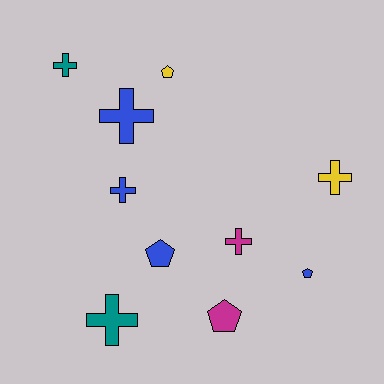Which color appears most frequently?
Blue, with 4 objects.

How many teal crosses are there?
There are 2 teal crosses.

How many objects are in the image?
There are 10 objects.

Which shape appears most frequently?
Cross, with 6 objects.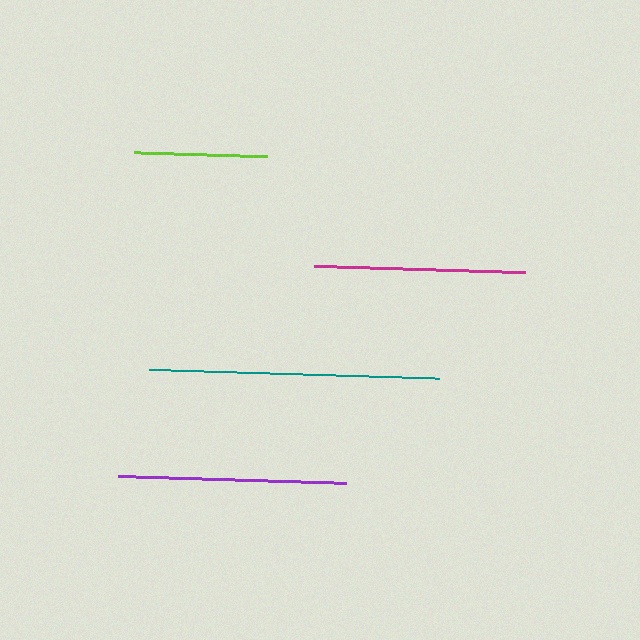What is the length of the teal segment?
The teal segment is approximately 290 pixels long.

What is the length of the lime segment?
The lime segment is approximately 132 pixels long.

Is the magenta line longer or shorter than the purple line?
The purple line is longer than the magenta line.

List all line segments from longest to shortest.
From longest to shortest: teal, purple, magenta, lime.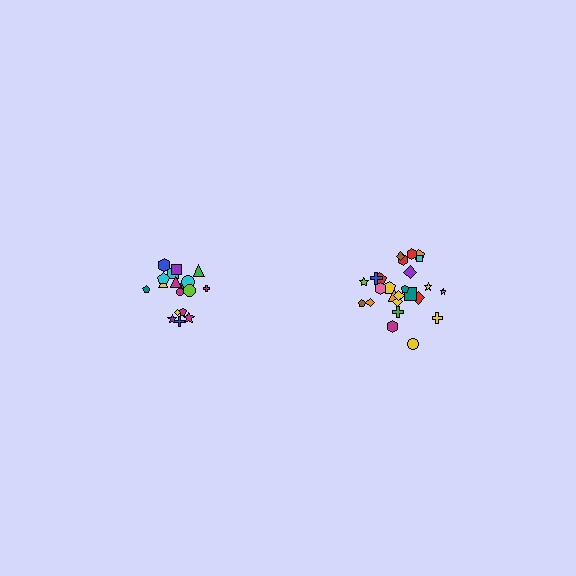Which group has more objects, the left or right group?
The right group.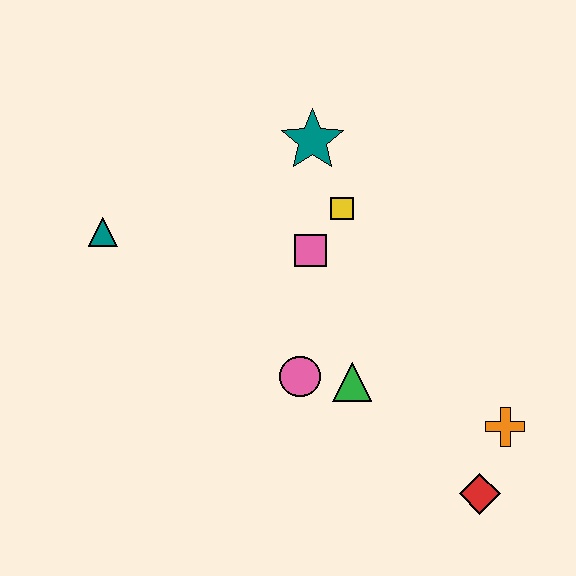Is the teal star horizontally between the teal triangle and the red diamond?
Yes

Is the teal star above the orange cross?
Yes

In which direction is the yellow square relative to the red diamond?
The yellow square is above the red diamond.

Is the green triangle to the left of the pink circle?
No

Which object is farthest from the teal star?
The red diamond is farthest from the teal star.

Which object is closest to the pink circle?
The green triangle is closest to the pink circle.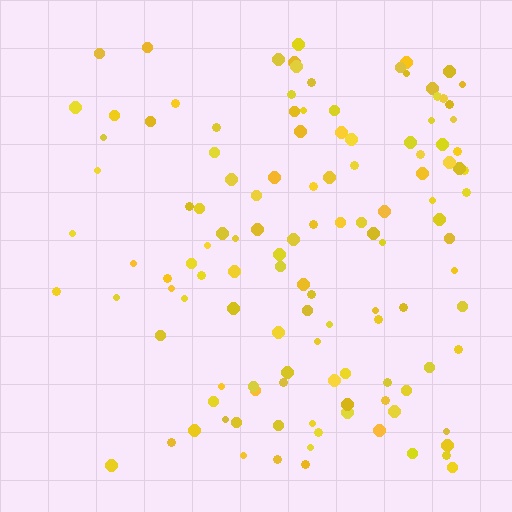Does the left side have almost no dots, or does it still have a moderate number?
Still a moderate number, just noticeably fewer than the right.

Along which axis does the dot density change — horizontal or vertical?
Horizontal.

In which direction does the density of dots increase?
From left to right, with the right side densest.